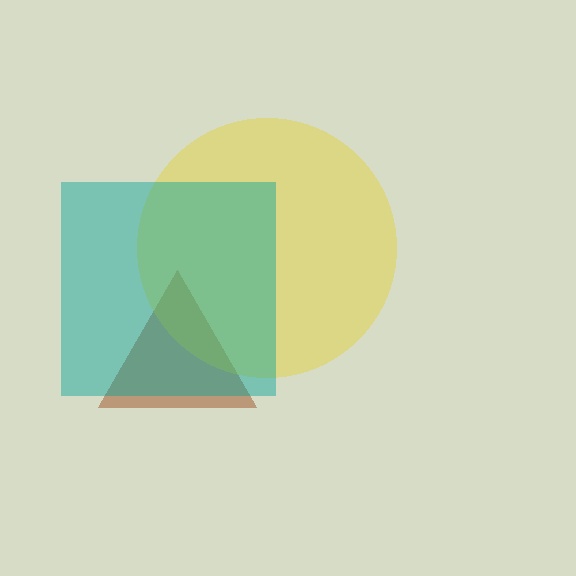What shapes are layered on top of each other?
The layered shapes are: a brown triangle, a yellow circle, a teal square.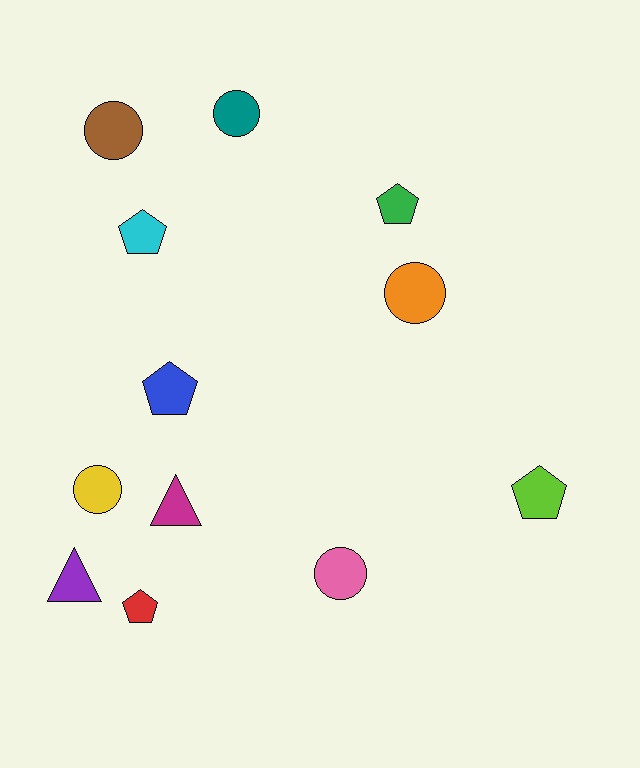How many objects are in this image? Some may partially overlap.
There are 12 objects.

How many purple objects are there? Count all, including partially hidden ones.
There is 1 purple object.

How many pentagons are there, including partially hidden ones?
There are 5 pentagons.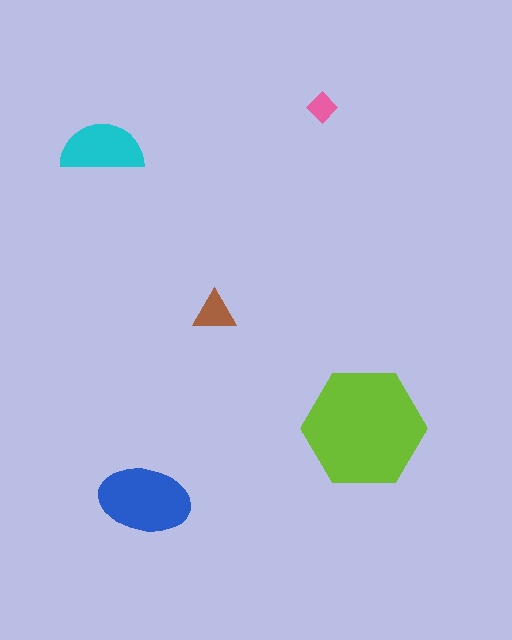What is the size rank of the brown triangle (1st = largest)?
4th.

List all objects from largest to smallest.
The lime hexagon, the blue ellipse, the cyan semicircle, the brown triangle, the pink diamond.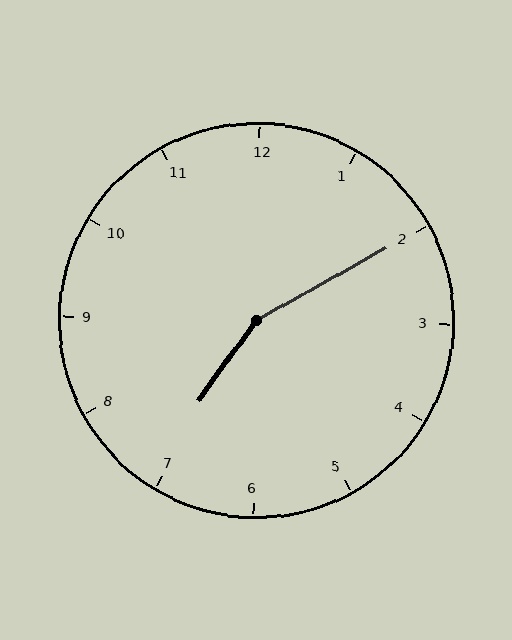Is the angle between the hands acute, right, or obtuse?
It is obtuse.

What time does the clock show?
7:10.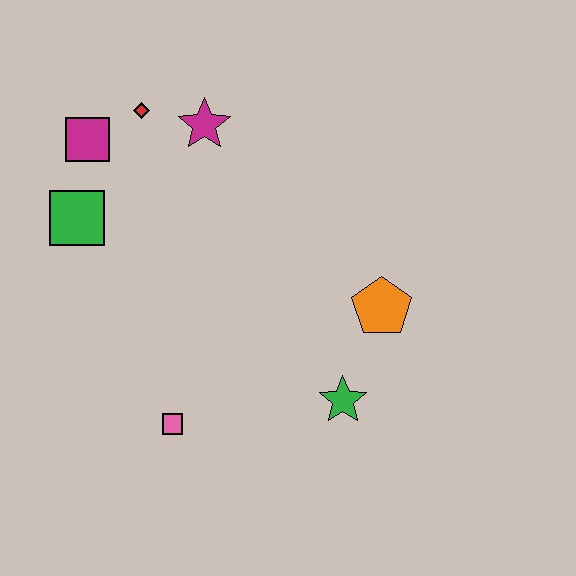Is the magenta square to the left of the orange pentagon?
Yes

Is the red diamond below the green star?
No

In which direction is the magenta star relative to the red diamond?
The magenta star is to the right of the red diamond.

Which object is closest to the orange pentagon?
The green star is closest to the orange pentagon.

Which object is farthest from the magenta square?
The green star is farthest from the magenta square.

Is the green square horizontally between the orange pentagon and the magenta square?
No